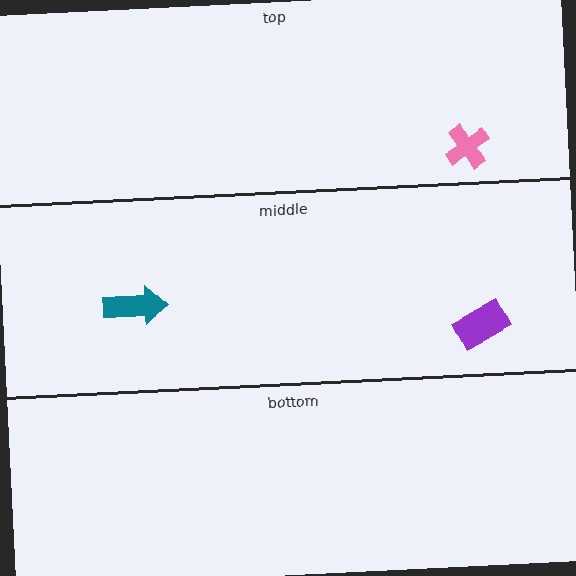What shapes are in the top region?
The pink cross.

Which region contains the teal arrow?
The middle region.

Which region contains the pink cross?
The top region.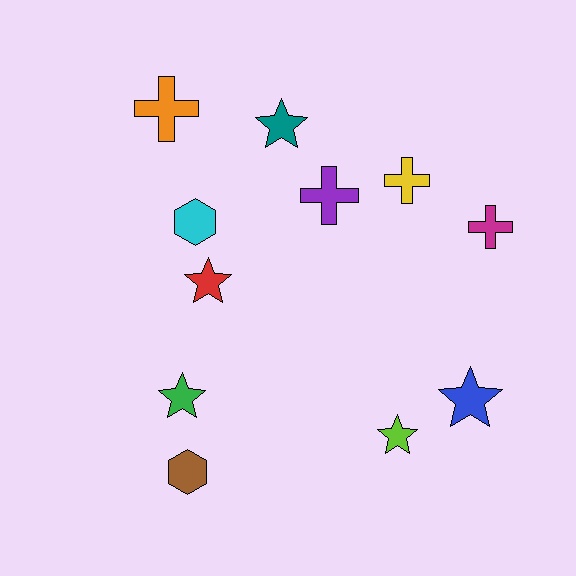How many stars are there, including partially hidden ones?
There are 5 stars.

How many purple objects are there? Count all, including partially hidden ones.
There is 1 purple object.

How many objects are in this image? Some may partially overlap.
There are 11 objects.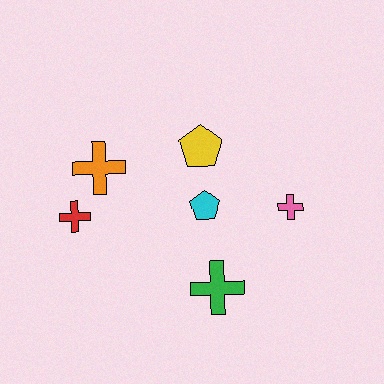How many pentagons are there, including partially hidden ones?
There are 2 pentagons.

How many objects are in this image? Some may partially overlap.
There are 6 objects.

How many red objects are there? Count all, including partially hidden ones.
There is 1 red object.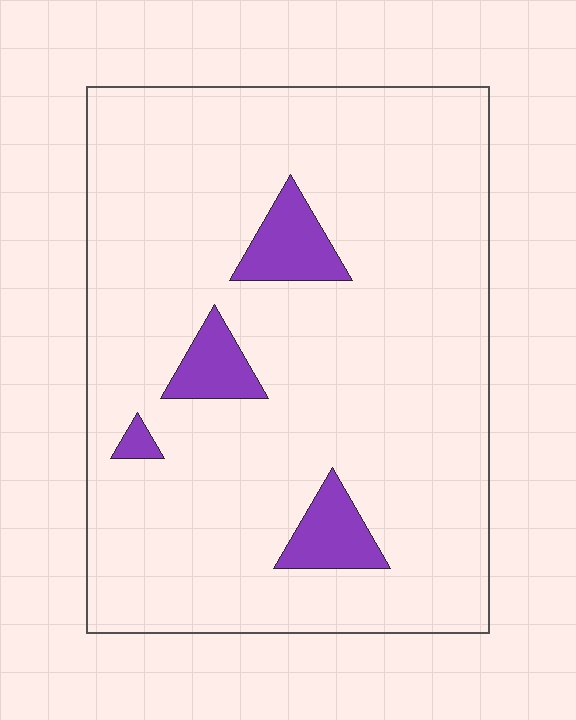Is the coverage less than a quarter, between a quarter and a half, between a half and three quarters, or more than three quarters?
Less than a quarter.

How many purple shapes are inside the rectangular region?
4.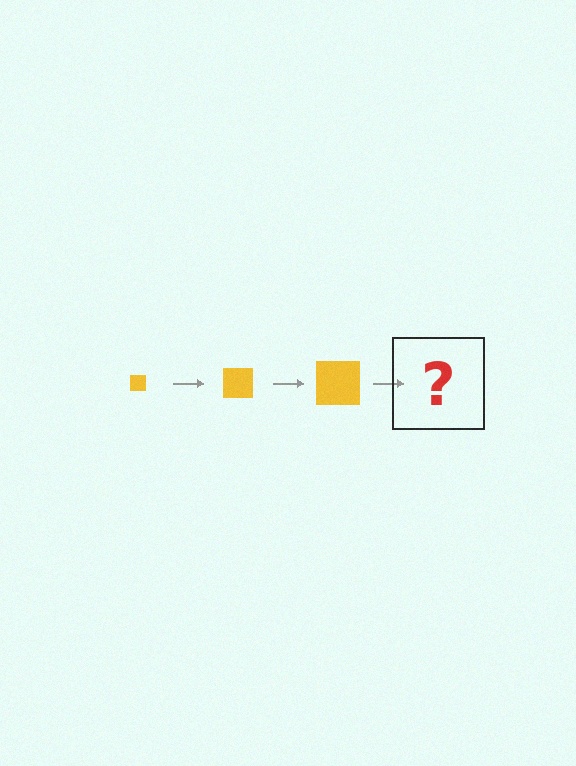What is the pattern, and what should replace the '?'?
The pattern is that the square gets progressively larger each step. The '?' should be a yellow square, larger than the previous one.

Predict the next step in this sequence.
The next step is a yellow square, larger than the previous one.